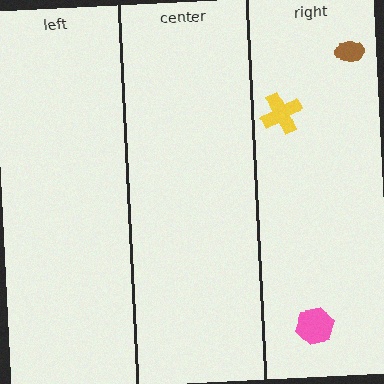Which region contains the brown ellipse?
The right region.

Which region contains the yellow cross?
The right region.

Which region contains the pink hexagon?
The right region.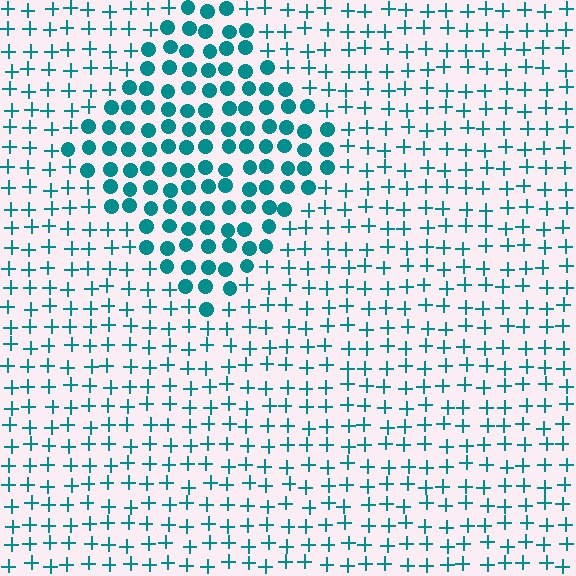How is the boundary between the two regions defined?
The boundary is defined by a change in element shape: circles inside vs. plus signs outside. All elements share the same color and spacing.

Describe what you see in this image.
The image is filled with small teal elements arranged in a uniform grid. A diamond-shaped region contains circles, while the surrounding area contains plus signs. The boundary is defined purely by the change in element shape.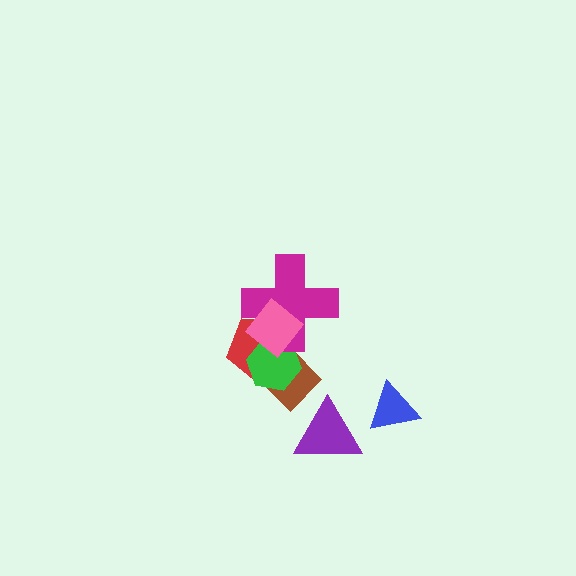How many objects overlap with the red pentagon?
4 objects overlap with the red pentagon.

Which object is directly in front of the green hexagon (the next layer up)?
The magenta cross is directly in front of the green hexagon.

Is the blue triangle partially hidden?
No, no other shape covers it.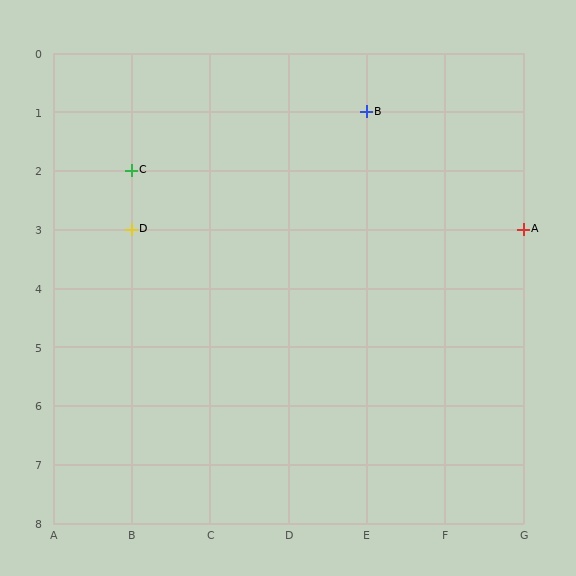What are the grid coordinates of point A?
Point A is at grid coordinates (G, 3).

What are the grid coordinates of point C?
Point C is at grid coordinates (B, 2).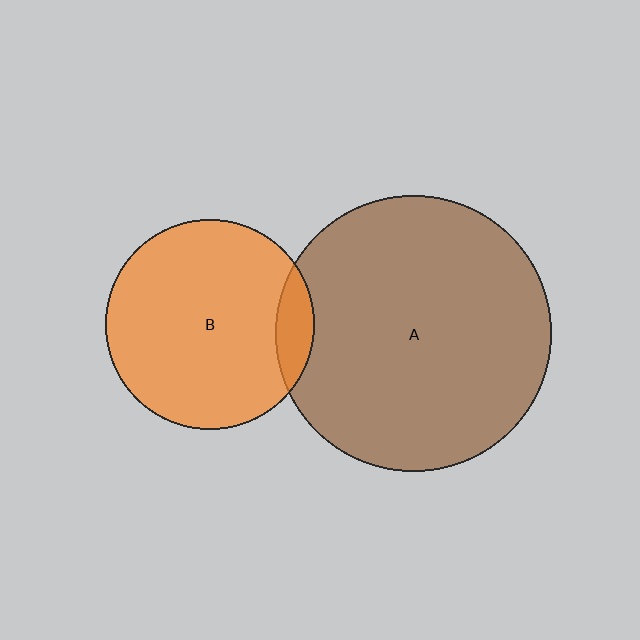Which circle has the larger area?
Circle A (brown).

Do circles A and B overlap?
Yes.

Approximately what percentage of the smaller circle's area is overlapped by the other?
Approximately 10%.